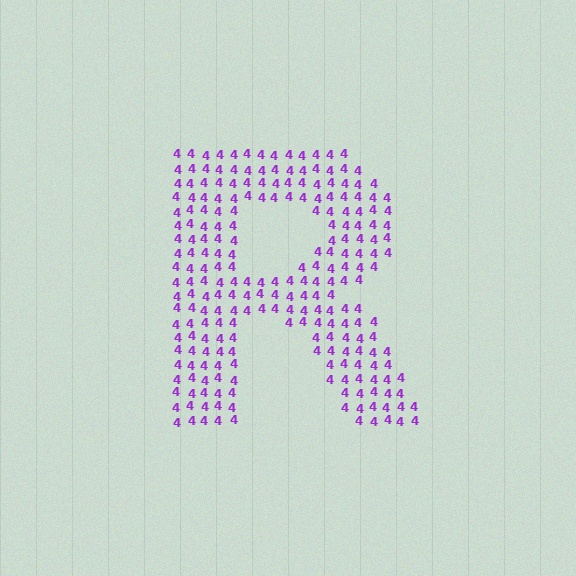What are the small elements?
The small elements are digit 4's.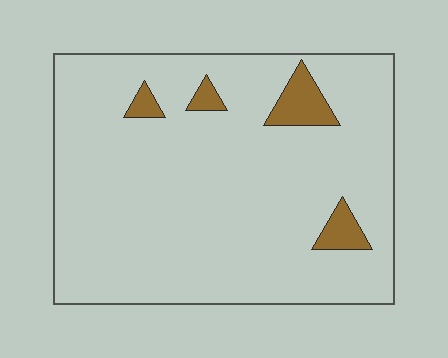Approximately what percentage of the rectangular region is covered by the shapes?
Approximately 5%.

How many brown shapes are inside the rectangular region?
4.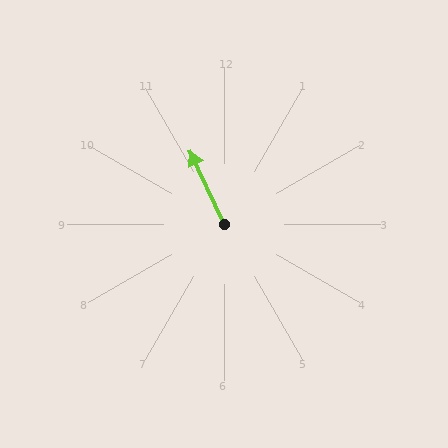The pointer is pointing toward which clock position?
Roughly 11 o'clock.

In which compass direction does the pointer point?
Northwest.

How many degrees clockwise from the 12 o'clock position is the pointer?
Approximately 335 degrees.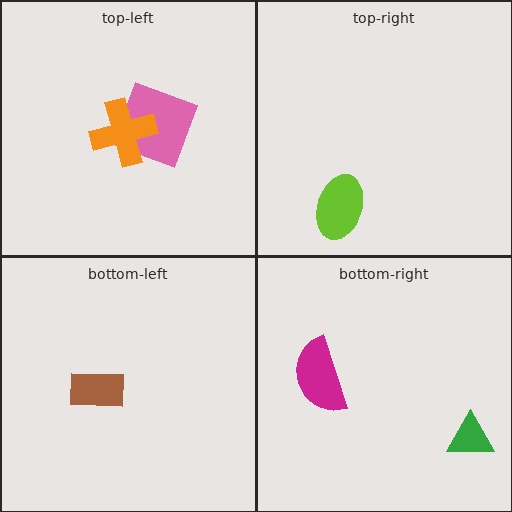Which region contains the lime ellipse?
The top-right region.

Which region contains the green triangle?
The bottom-right region.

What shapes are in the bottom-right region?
The green triangle, the magenta semicircle.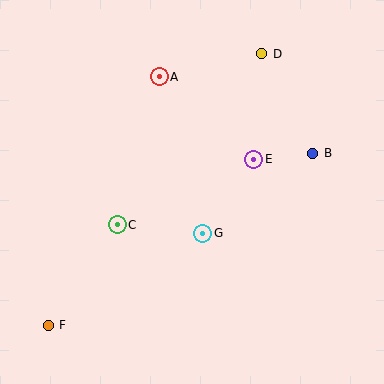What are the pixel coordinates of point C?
Point C is at (117, 225).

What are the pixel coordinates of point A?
Point A is at (159, 77).